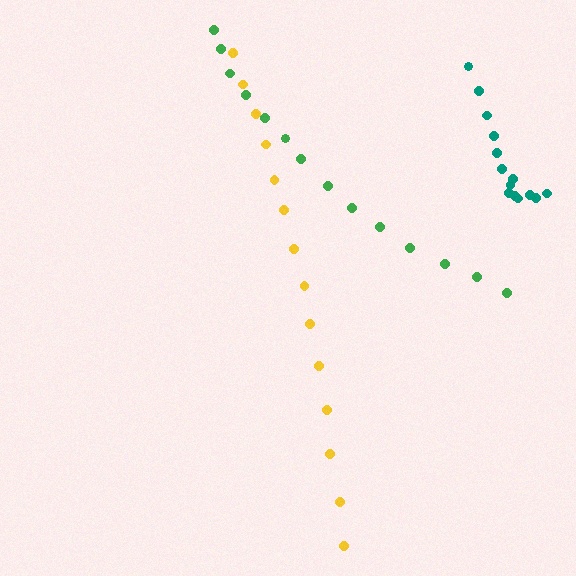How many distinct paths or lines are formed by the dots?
There are 3 distinct paths.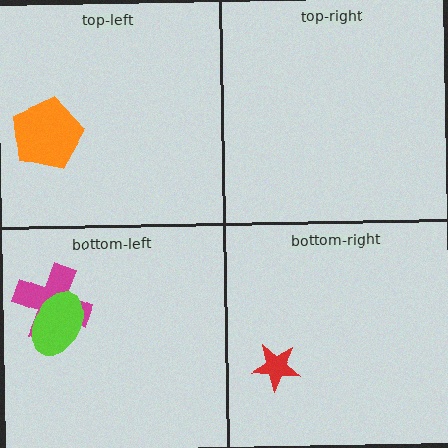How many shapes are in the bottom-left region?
2.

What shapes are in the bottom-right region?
The red star.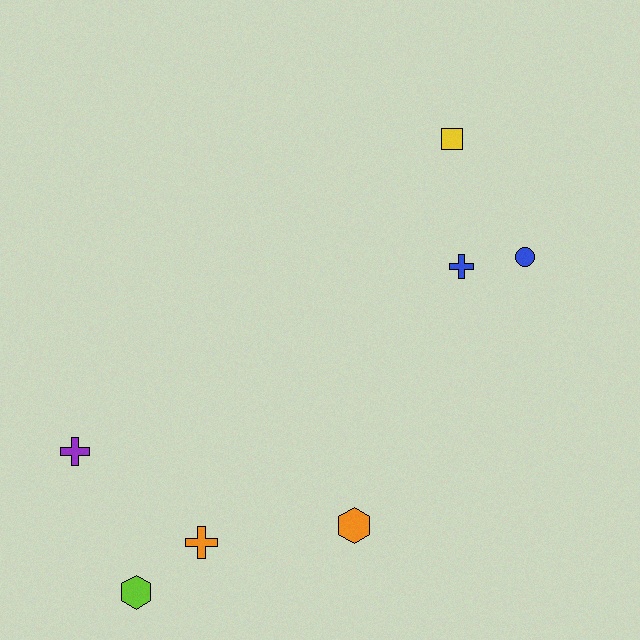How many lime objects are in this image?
There is 1 lime object.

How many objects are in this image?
There are 7 objects.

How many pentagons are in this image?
There are no pentagons.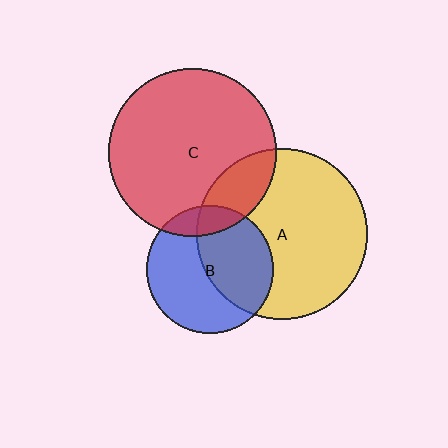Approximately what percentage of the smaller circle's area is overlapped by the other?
Approximately 45%.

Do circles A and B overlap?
Yes.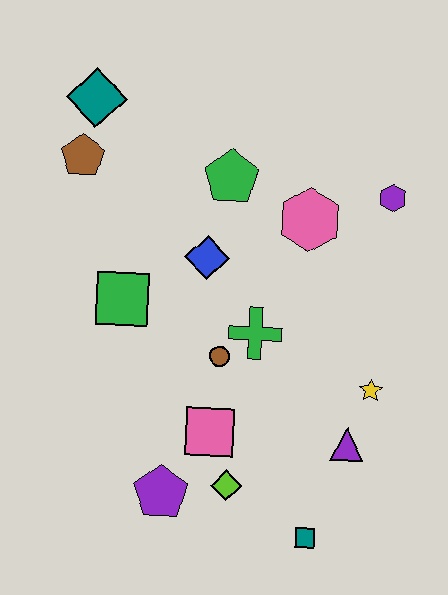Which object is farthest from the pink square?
The teal diamond is farthest from the pink square.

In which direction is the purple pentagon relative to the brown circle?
The purple pentagon is below the brown circle.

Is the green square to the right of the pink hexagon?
No